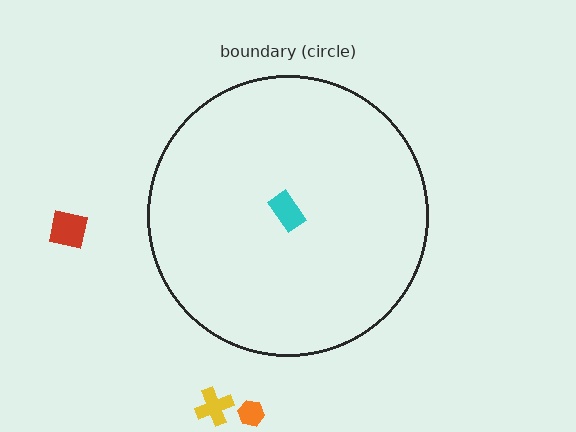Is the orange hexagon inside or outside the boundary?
Outside.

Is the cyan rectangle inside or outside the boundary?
Inside.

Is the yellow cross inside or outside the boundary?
Outside.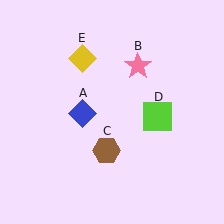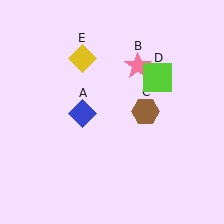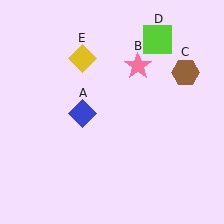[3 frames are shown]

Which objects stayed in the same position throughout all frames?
Blue diamond (object A) and pink star (object B) and yellow diamond (object E) remained stationary.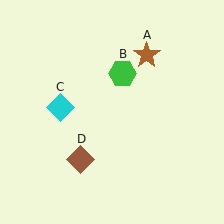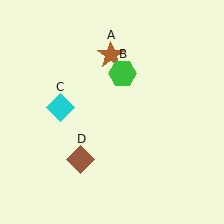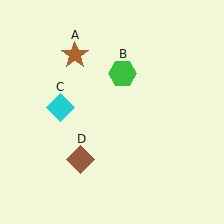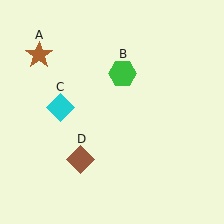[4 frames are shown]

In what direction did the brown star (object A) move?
The brown star (object A) moved left.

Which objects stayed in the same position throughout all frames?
Green hexagon (object B) and cyan diamond (object C) and brown diamond (object D) remained stationary.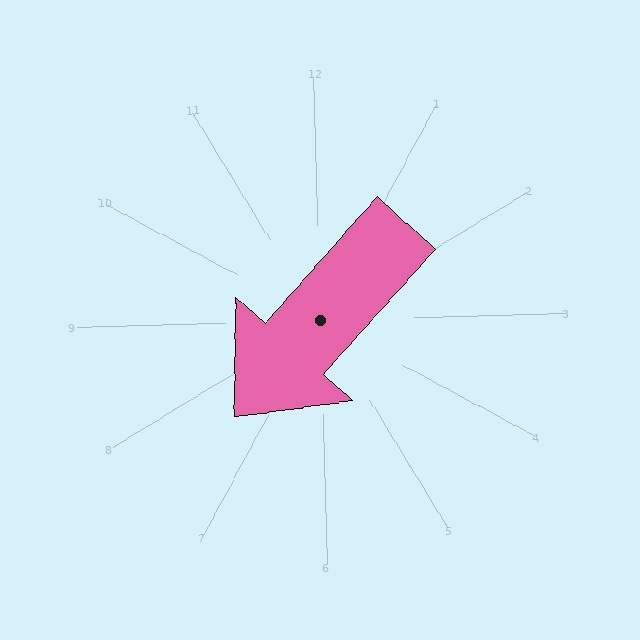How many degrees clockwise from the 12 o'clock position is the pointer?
Approximately 223 degrees.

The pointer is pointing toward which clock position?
Roughly 7 o'clock.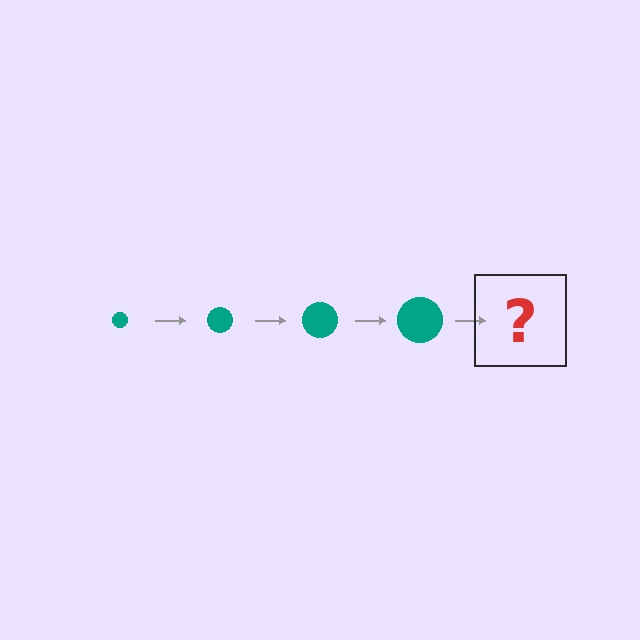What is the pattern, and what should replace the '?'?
The pattern is that the circle gets progressively larger each step. The '?' should be a teal circle, larger than the previous one.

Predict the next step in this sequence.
The next step is a teal circle, larger than the previous one.